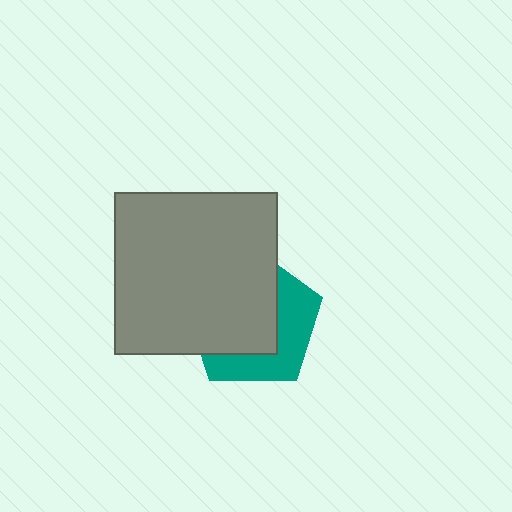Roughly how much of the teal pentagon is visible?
A small part of it is visible (roughly 41%).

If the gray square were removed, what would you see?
You would see the complete teal pentagon.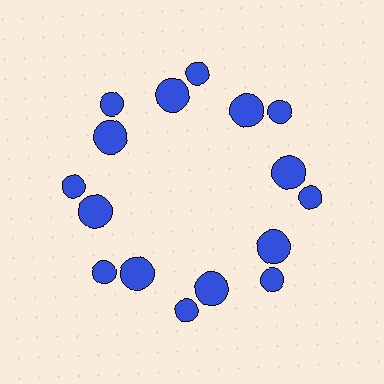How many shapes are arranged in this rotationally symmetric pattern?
There are 16 shapes, arranged in 8 groups of 2.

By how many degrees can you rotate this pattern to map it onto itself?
The pattern maps onto itself every 45 degrees of rotation.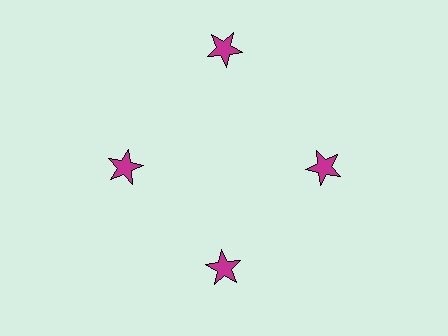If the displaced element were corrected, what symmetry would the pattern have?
It would have 4-fold rotational symmetry — the pattern would map onto itself every 90 degrees.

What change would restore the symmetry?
The symmetry would be restored by moving it inward, back onto the ring so that all 4 stars sit at equal angles and equal distance from the center.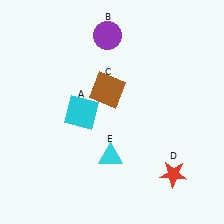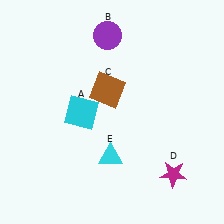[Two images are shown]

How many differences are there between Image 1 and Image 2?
There is 1 difference between the two images.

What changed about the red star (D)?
In Image 1, D is red. In Image 2, it changed to magenta.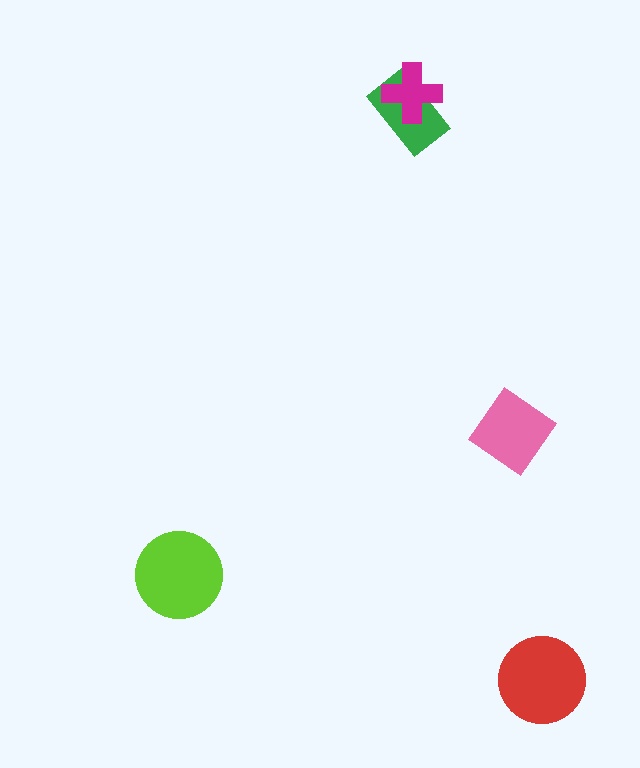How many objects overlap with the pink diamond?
0 objects overlap with the pink diamond.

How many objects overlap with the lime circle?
0 objects overlap with the lime circle.